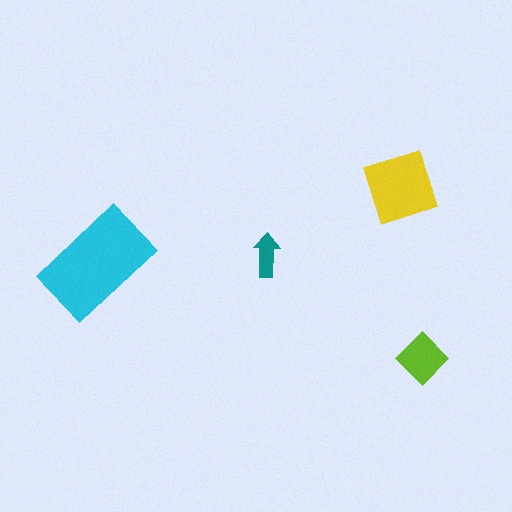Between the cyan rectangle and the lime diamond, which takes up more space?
The cyan rectangle.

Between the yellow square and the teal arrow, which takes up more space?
The yellow square.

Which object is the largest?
The cyan rectangle.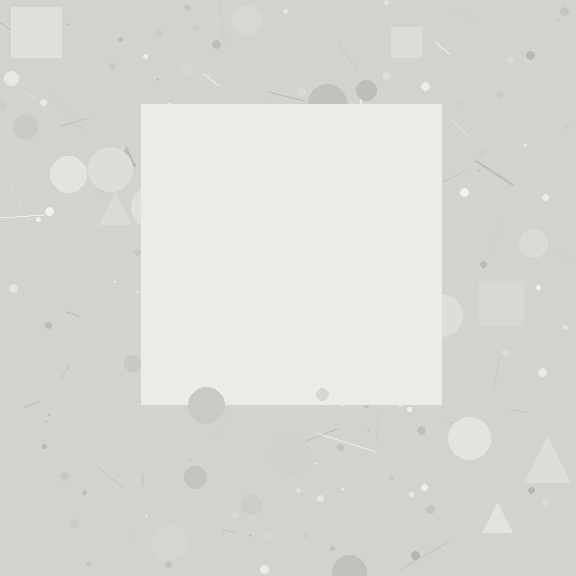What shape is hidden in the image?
A square is hidden in the image.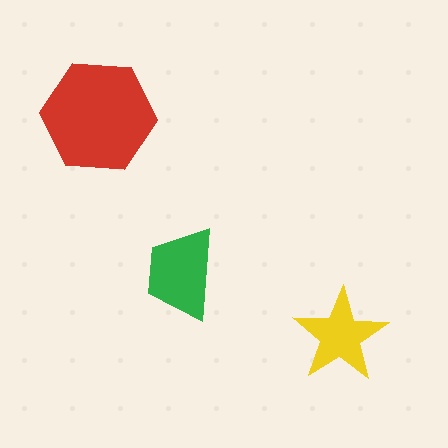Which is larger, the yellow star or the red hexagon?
The red hexagon.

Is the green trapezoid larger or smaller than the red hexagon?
Smaller.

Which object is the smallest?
The yellow star.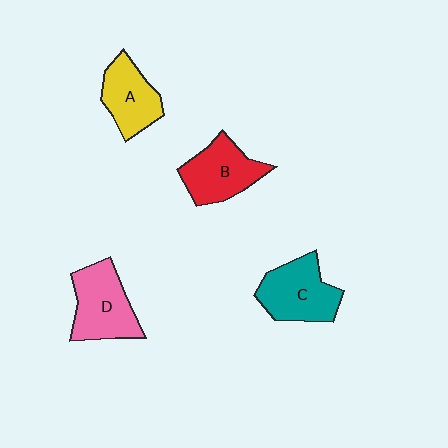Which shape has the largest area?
Shape D (pink).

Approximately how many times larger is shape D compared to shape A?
Approximately 1.2 times.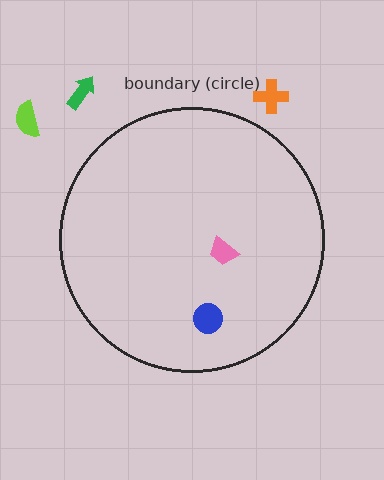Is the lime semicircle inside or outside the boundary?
Outside.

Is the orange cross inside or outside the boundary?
Outside.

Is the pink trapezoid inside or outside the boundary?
Inside.